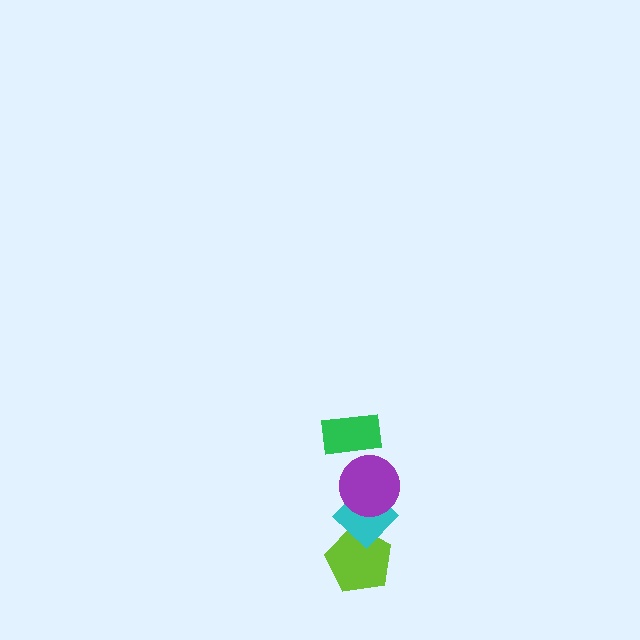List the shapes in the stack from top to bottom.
From top to bottom: the green rectangle, the purple circle, the cyan diamond, the lime pentagon.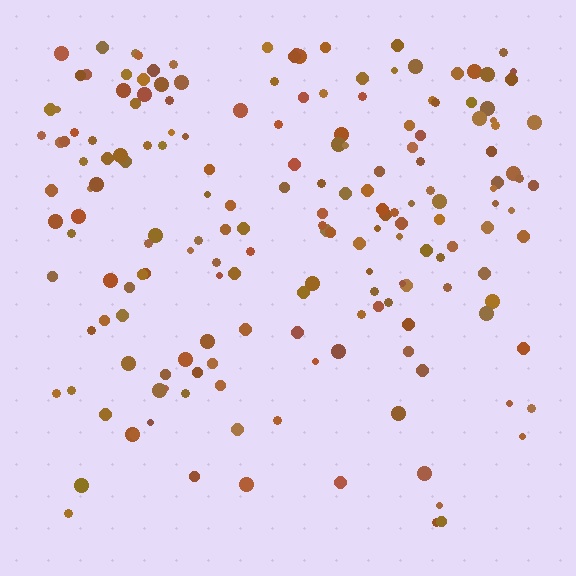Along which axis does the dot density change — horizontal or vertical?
Vertical.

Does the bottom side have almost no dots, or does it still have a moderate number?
Still a moderate number, just noticeably fewer than the top.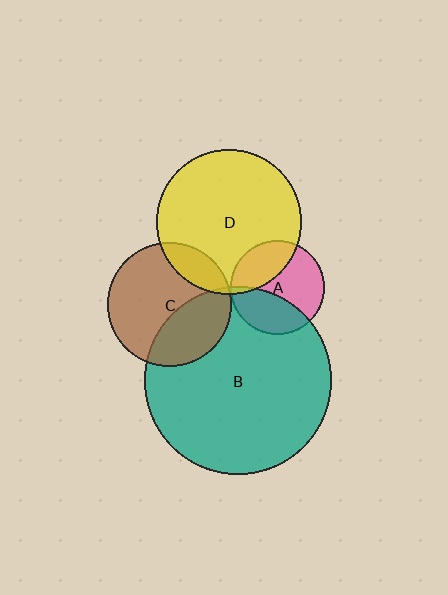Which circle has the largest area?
Circle B (teal).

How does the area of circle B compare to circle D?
Approximately 1.7 times.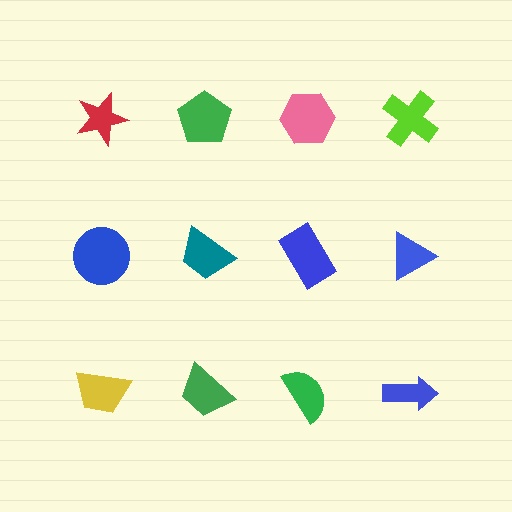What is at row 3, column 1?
A yellow trapezoid.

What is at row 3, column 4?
A blue arrow.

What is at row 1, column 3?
A pink hexagon.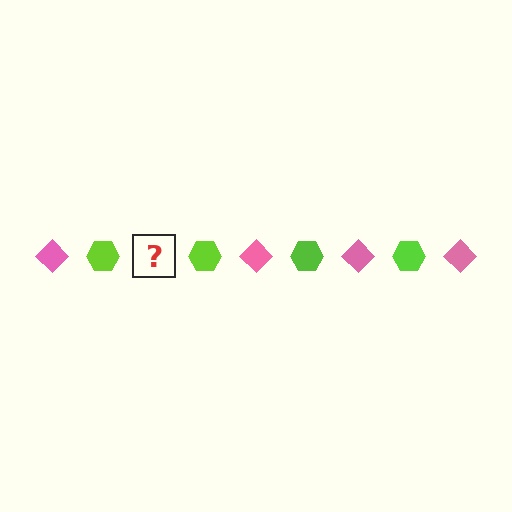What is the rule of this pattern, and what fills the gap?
The rule is that the pattern alternates between pink diamond and lime hexagon. The gap should be filled with a pink diamond.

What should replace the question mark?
The question mark should be replaced with a pink diamond.